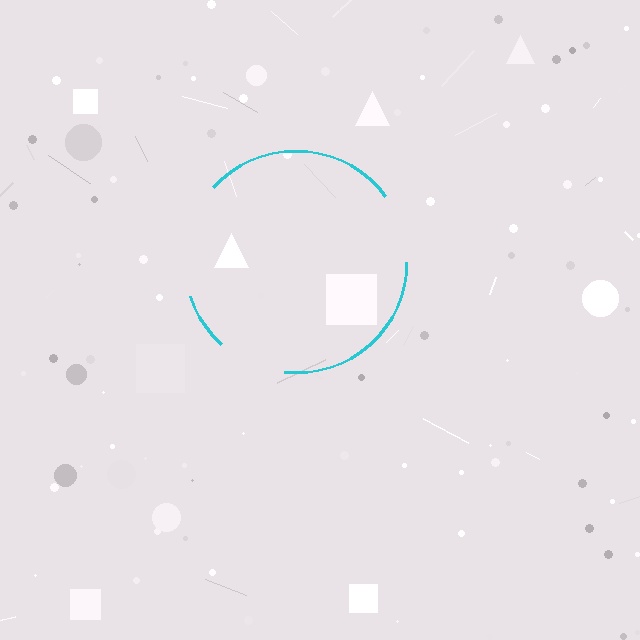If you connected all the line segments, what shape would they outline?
They would outline a circle.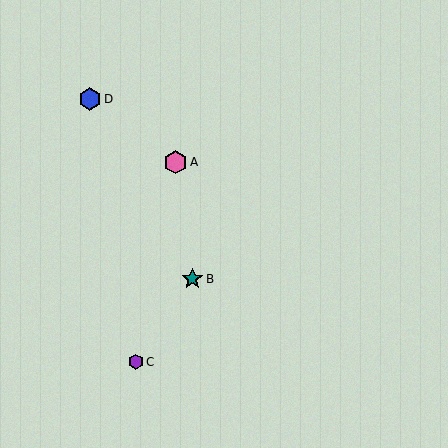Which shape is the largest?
The pink hexagon (labeled A) is the largest.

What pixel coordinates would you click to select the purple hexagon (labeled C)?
Click at (136, 362) to select the purple hexagon C.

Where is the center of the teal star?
The center of the teal star is at (192, 279).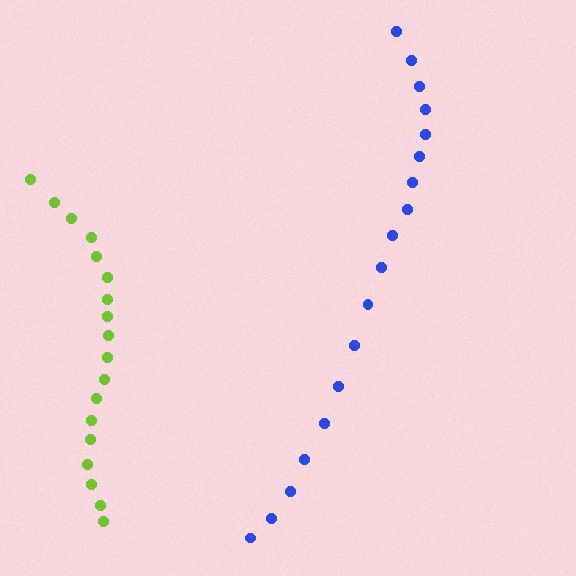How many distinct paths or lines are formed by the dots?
There are 2 distinct paths.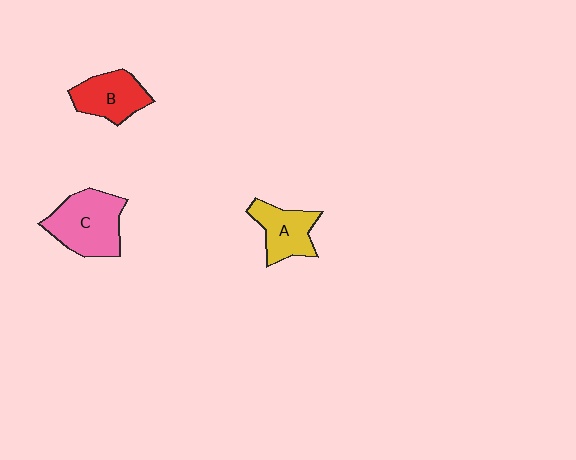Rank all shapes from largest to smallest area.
From largest to smallest: C (pink), B (red), A (yellow).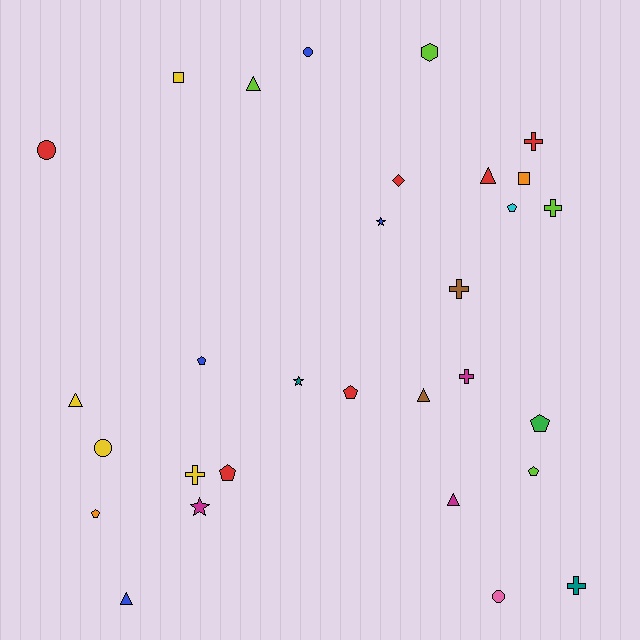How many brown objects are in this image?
There are 2 brown objects.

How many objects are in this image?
There are 30 objects.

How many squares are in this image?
There are 2 squares.